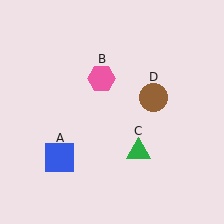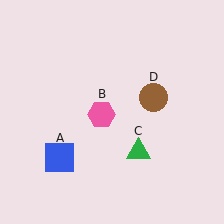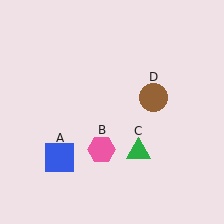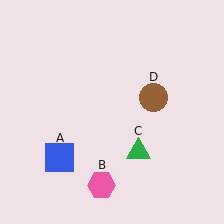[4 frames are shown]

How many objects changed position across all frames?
1 object changed position: pink hexagon (object B).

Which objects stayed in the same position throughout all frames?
Blue square (object A) and green triangle (object C) and brown circle (object D) remained stationary.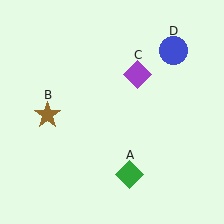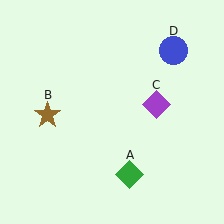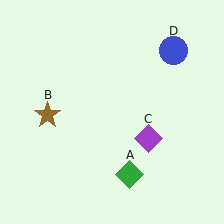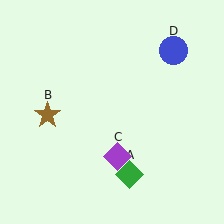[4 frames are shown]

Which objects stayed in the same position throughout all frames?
Green diamond (object A) and brown star (object B) and blue circle (object D) remained stationary.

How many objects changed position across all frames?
1 object changed position: purple diamond (object C).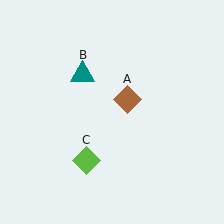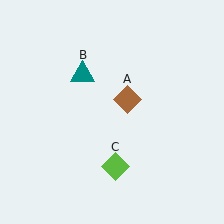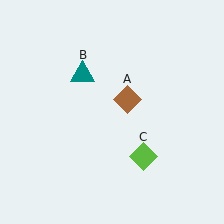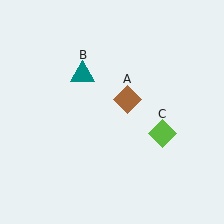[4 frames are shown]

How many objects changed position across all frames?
1 object changed position: lime diamond (object C).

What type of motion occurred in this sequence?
The lime diamond (object C) rotated counterclockwise around the center of the scene.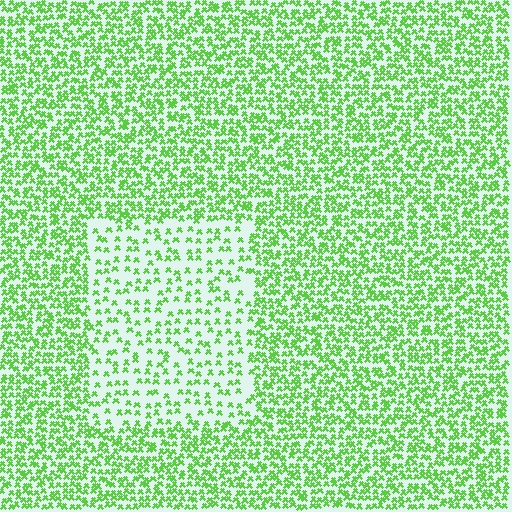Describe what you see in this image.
The image contains small lime elements arranged at two different densities. A rectangle-shaped region is visible where the elements are less densely packed than the surrounding area.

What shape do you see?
I see a rectangle.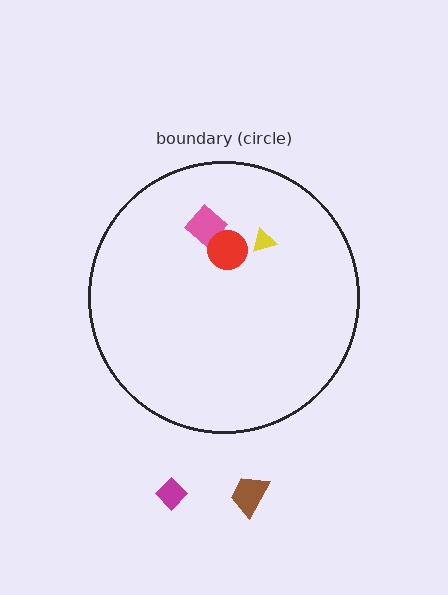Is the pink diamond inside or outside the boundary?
Inside.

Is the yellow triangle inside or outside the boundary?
Inside.